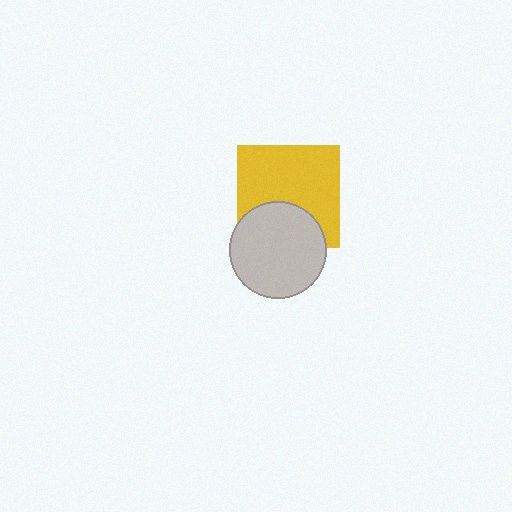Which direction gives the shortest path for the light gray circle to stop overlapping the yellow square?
Moving down gives the shortest separation.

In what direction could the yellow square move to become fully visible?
The yellow square could move up. That would shift it out from behind the light gray circle entirely.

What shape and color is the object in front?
The object in front is a light gray circle.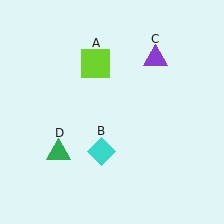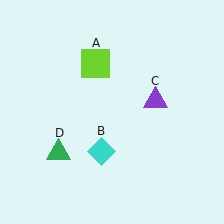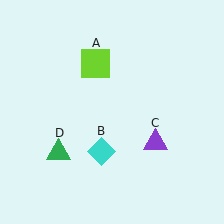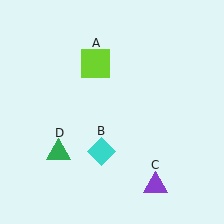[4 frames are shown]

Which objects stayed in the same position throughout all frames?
Lime square (object A) and cyan diamond (object B) and green triangle (object D) remained stationary.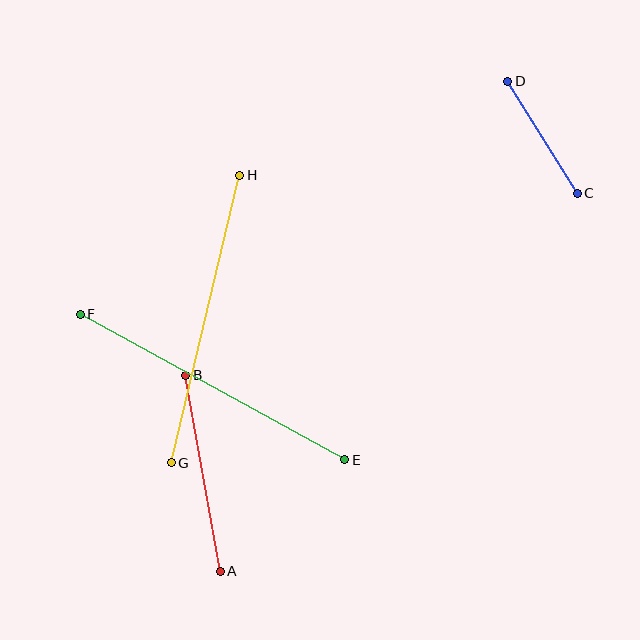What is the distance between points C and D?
The distance is approximately 132 pixels.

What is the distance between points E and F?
The distance is approximately 302 pixels.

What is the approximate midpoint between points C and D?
The midpoint is at approximately (542, 137) pixels.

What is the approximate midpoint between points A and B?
The midpoint is at approximately (203, 473) pixels.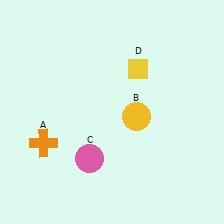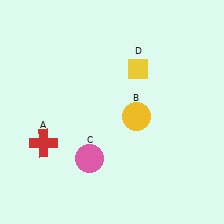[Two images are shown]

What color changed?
The cross (A) changed from orange in Image 1 to red in Image 2.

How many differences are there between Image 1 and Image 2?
There is 1 difference between the two images.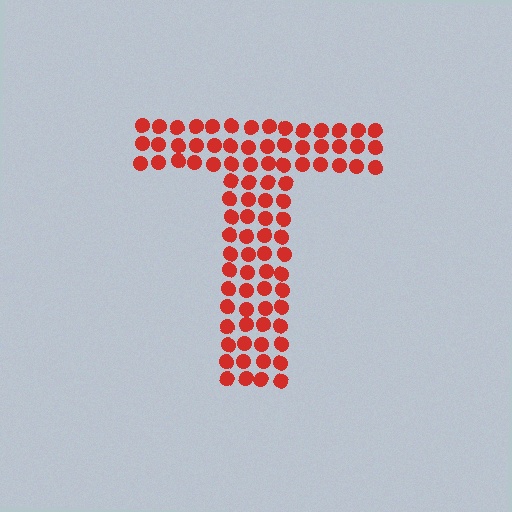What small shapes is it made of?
It is made of small circles.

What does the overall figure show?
The overall figure shows the letter T.